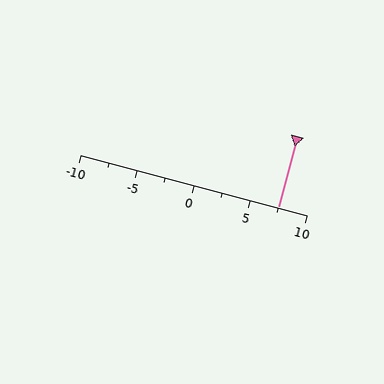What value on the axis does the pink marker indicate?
The marker indicates approximately 7.5.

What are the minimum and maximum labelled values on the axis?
The axis runs from -10 to 10.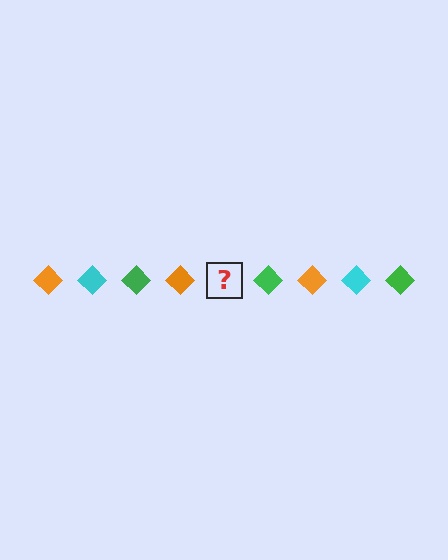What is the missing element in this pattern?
The missing element is a cyan diamond.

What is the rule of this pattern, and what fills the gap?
The rule is that the pattern cycles through orange, cyan, green diamonds. The gap should be filled with a cyan diamond.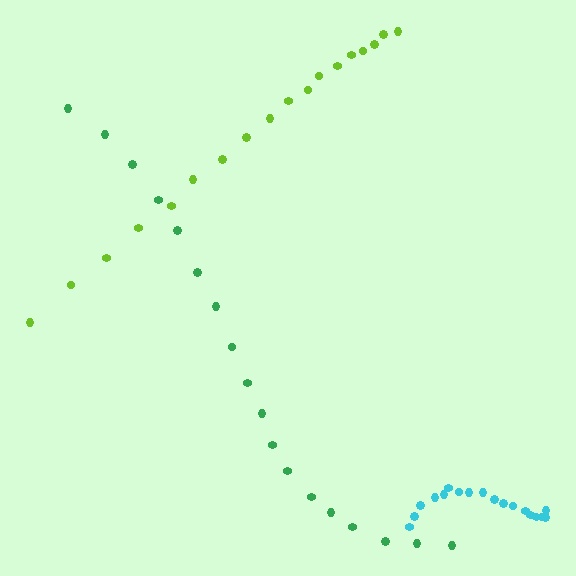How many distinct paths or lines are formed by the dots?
There are 3 distinct paths.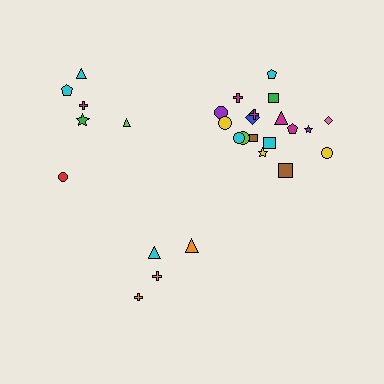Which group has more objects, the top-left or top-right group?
The top-right group.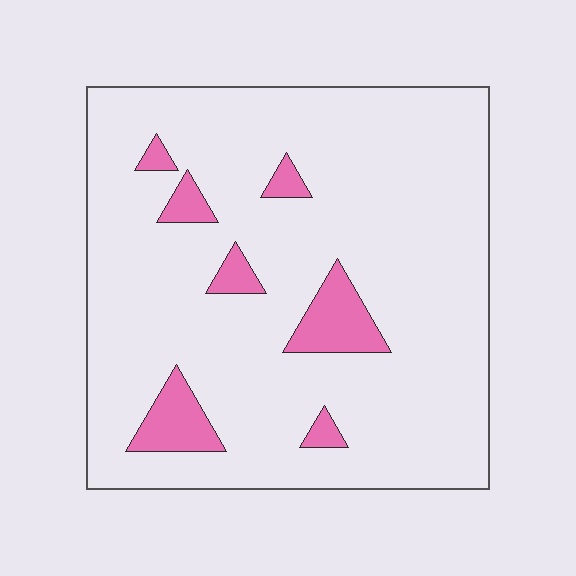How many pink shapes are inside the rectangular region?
7.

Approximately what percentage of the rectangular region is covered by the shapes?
Approximately 10%.